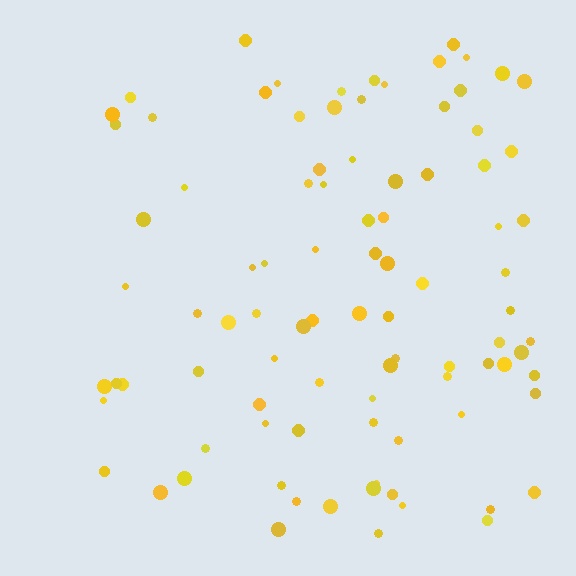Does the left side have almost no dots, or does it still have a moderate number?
Still a moderate number, just noticeably fewer than the right.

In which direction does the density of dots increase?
From left to right, with the right side densest.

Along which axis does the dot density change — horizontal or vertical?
Horizontal.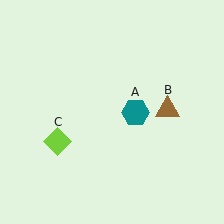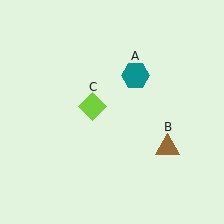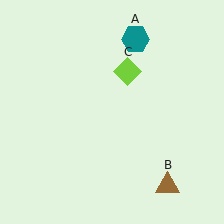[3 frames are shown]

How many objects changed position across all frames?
3 objects changed position: teal hexagon (object A), brown triangle (object B), lime diamond (object C).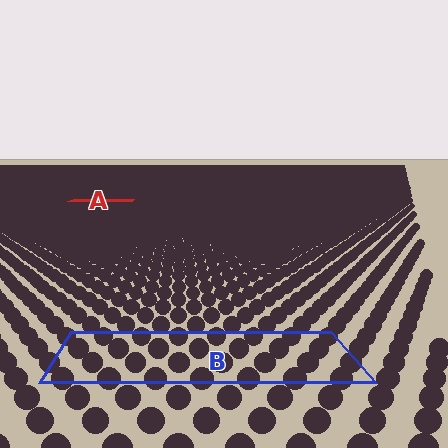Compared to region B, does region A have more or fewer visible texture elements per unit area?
Region A has more texture elements per unit area — they are packed more densely because it is farther away.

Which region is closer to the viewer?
Region B is closer. The texture elements there are larger and more spread out.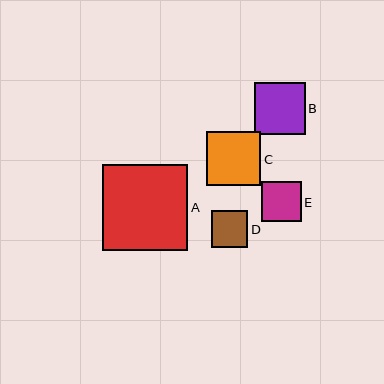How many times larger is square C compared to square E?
Square C is approximately 1.4 times the size of square E.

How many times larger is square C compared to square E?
Square C is approximately 1.4 times the size of square E.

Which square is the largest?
Square A is the largest with a size of approximately 85 pixels.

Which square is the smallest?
Square D is the smallest with a size of approximately 37 pixels.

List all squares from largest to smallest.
From largest to smallest: A, C, B, E, D.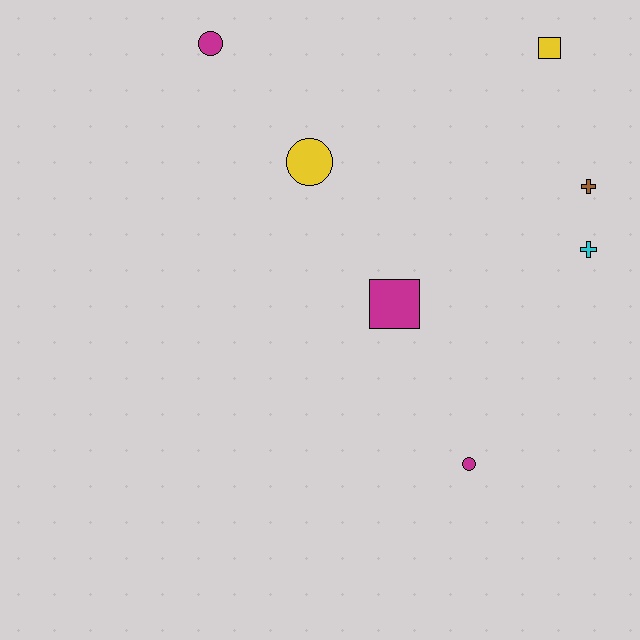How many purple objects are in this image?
There are no purple objects.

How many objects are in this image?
There are 7 objects.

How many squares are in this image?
There are 2 squares.